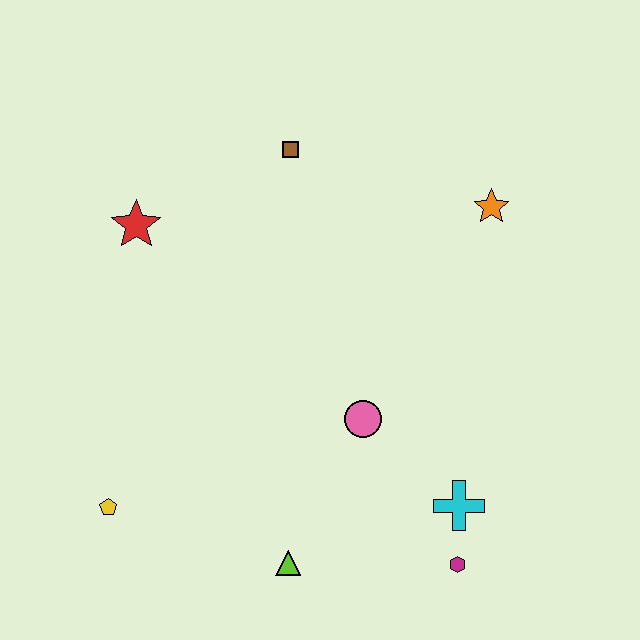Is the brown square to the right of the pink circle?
No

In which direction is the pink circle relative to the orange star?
The pink circle is below the orange star.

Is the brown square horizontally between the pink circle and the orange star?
No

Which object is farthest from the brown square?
The magenta hexagon is farthest from the brown square.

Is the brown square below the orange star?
No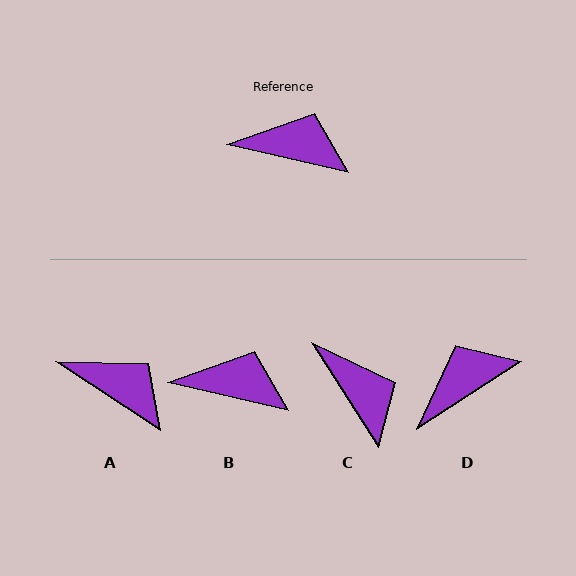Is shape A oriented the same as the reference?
No, it is off by about 20 degrees.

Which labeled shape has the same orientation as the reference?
B.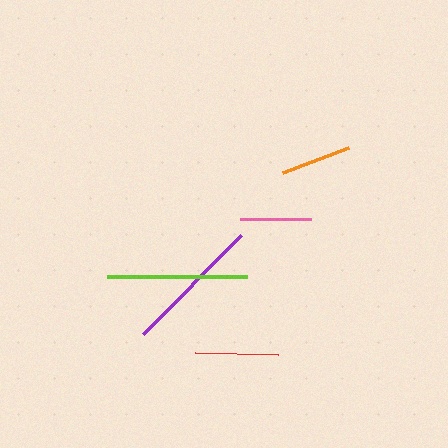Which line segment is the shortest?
The pink line is the shortest at approximately 71 pixels.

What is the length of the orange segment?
The orange segment is approximately 71 pixels long.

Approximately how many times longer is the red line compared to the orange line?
The red line is approximately 1.2 times the length of the orange line.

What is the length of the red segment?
The red segment is approximately 82 pixels long.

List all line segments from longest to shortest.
From longest to shortest: lime, purple, red, orange, pink.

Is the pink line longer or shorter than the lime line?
The lime line is longer than the pink line.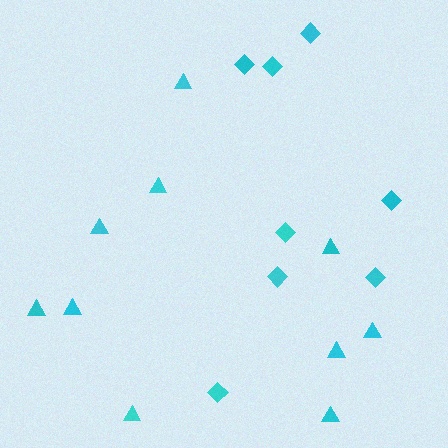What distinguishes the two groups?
There are 2 groups: one group of triangles (10) and one group of diamonds (8).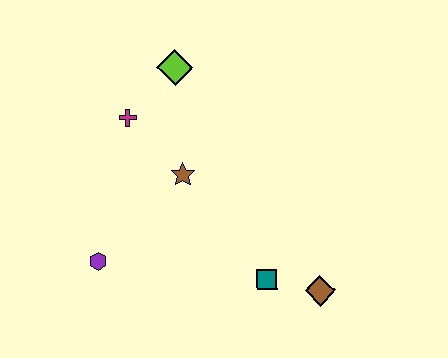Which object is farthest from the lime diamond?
The brown diamond is farthest from the lime diamond.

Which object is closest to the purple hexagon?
The brown star is closest to the purple hexagon.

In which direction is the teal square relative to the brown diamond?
The teal square is to the left of the brown diamond.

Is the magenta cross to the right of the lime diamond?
No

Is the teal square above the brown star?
No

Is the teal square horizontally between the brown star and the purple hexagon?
No